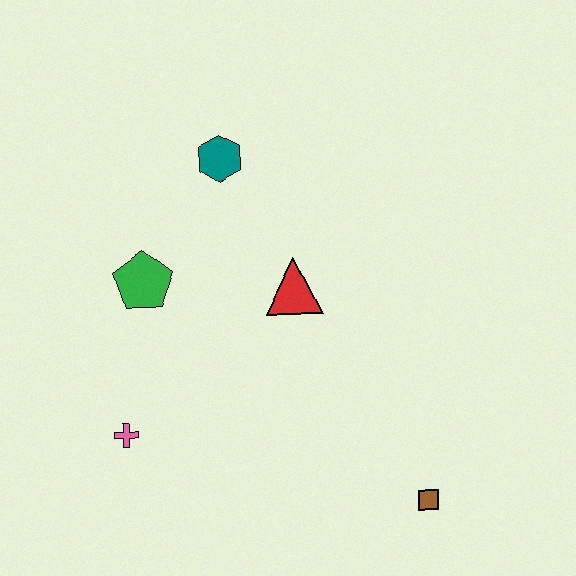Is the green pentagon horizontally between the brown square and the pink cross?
Yes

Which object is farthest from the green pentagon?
The brown square is farthest from the green pentagon.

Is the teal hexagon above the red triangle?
Yes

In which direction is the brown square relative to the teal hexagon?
The brown square is below the teal hexagon.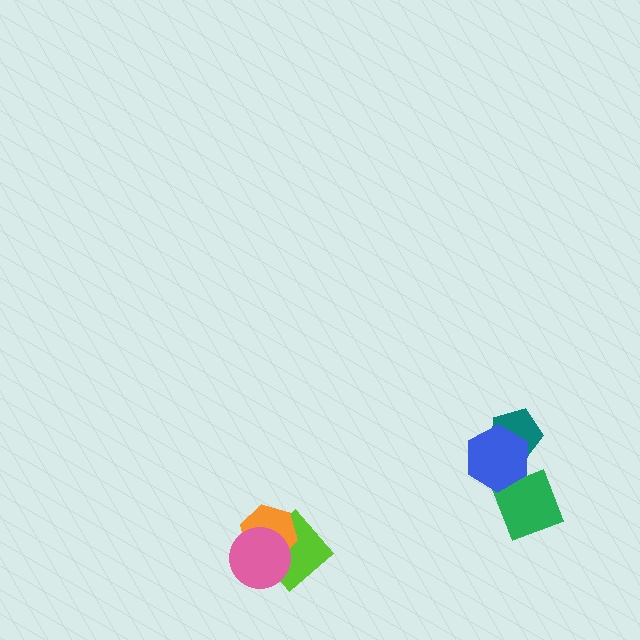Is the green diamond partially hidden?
Yes, it is partially covered by another shape.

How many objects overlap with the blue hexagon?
2 objects overlap with the blue hexagon.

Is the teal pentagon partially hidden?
Yes, it is partially covered by another shape.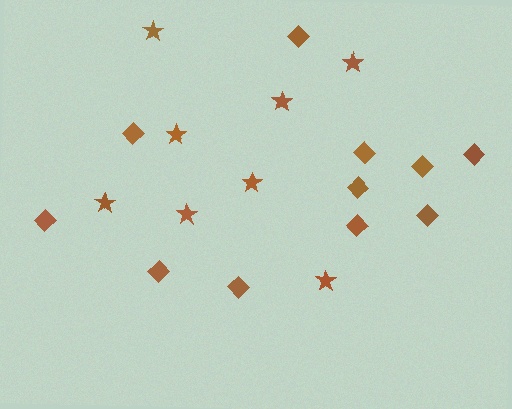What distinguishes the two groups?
There are 2 groups: one group of stars (8) and one group of diamonds (11).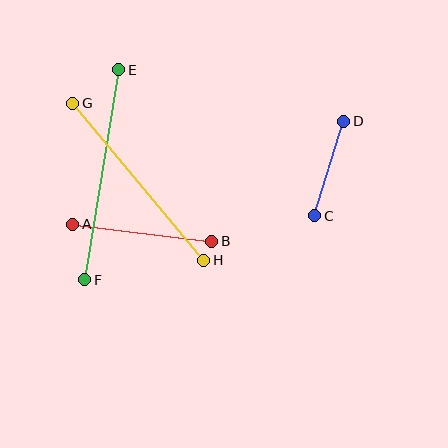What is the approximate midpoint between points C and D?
The midpoint is at approximately (329, 168) pixels.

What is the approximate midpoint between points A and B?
The midpoint is at approximately (142, 233) pixels.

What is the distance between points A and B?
The distance is approximately 140 pixels.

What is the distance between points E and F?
The distance is approximately 213 pixels.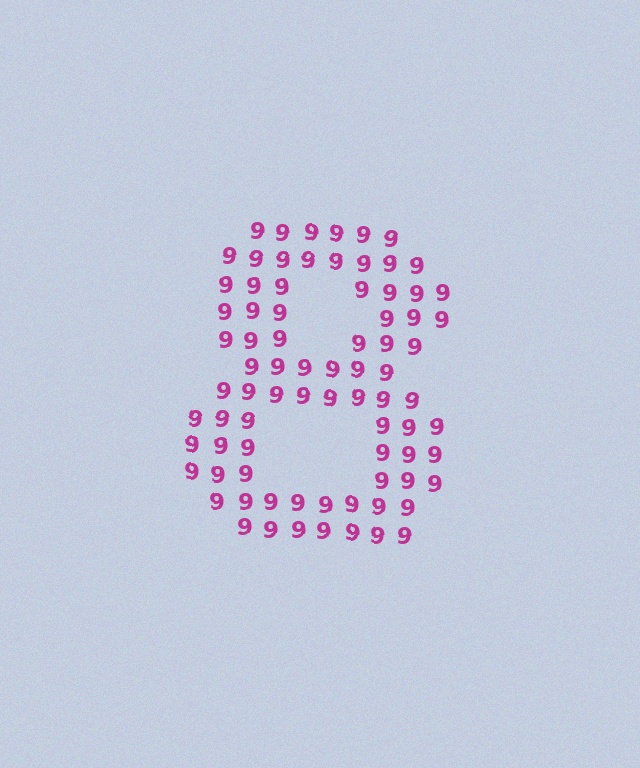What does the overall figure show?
The overall figure shows the digit 8.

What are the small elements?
The small elements are digit 9's.